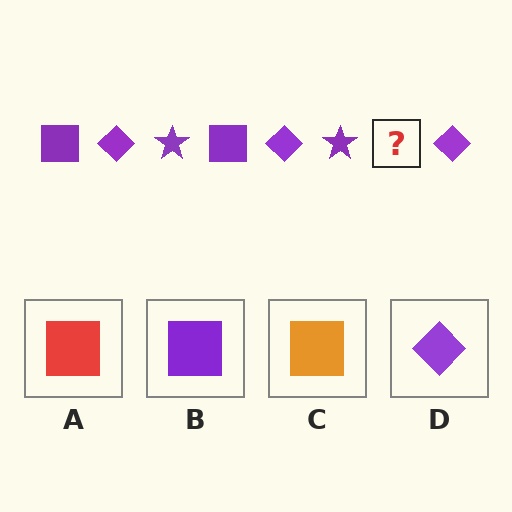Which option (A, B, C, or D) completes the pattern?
B.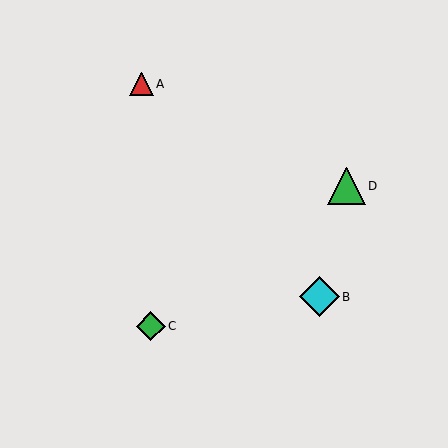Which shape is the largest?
The cyan diamond (labeled B) is the largest.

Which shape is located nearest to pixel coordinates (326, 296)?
The cyan diamond (labeled B) at (319, 297) is nearest to that location.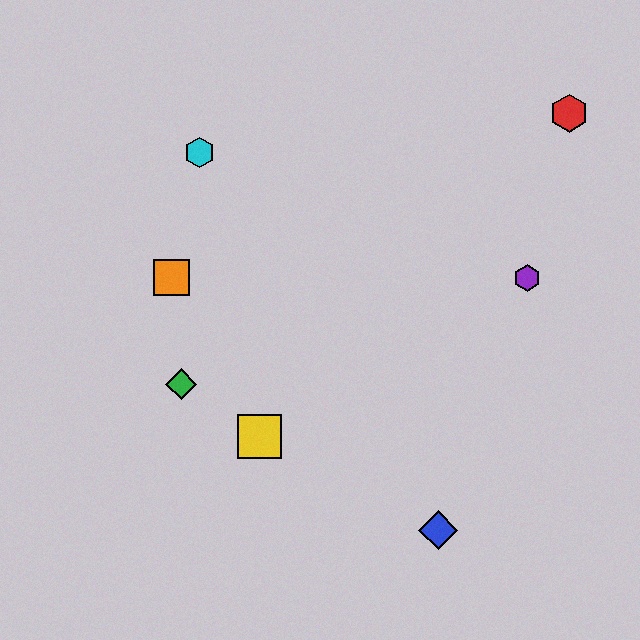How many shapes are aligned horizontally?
2 shapes (the purple hexagon, the orange square) are aligned horizontally.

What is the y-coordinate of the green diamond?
The green diamond is at y≈384.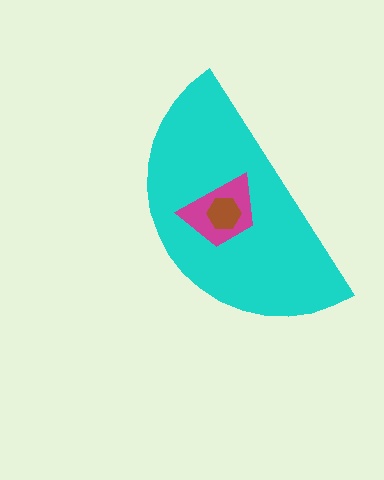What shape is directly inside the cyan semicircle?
The magenta trapezoid.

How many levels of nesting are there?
3.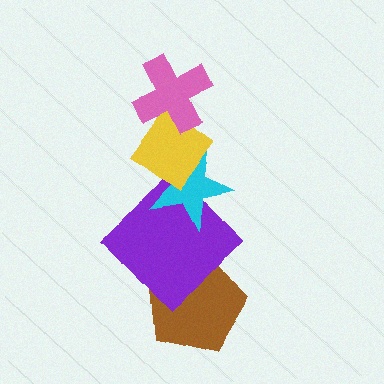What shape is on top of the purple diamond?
The cyan star is on top of the purple diamond.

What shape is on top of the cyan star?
The yellow diamond is on top of the cyan star.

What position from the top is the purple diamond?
The purple diamond is 4th from the top.